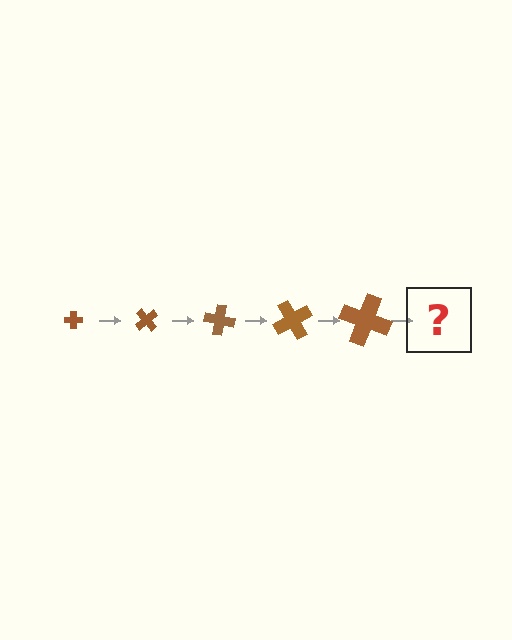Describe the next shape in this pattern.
It should be a cross, larger than the previous one and rotated 250 degrees from the start.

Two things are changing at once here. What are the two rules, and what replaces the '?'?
The two rules are that the cross grows larger each step and it rotates 50 degrees each step. The '?' should be a cross, larger than the previous one and rotated 250 degrees from the start.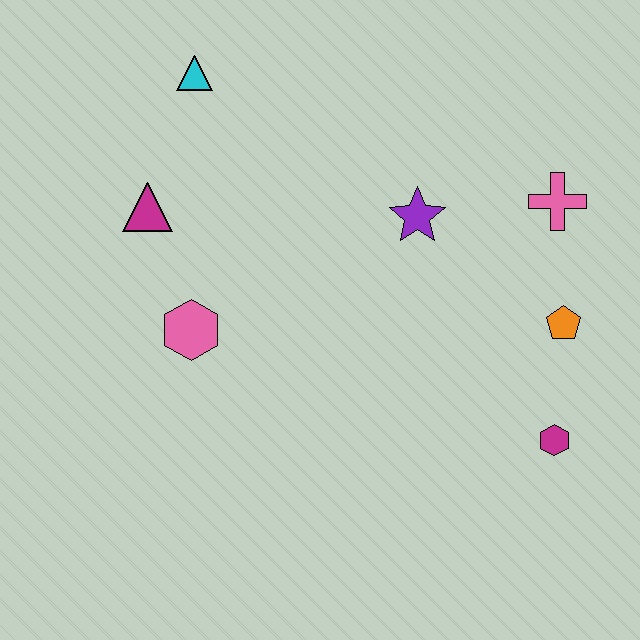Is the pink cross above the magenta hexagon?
Yes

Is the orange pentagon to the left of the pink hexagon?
No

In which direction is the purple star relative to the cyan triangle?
The purple star is to the right of the cyan triangle.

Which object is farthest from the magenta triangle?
The magenta hexagon is farthest from the magenta triangle.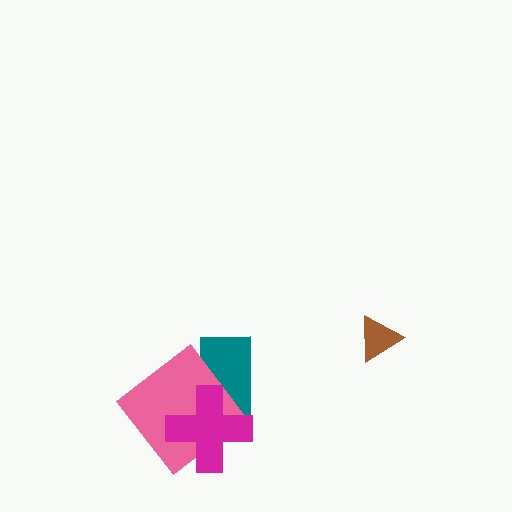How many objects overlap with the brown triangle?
0 objects overlap with the brown triangle.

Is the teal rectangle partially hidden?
Yes, it is partially covered by another shape.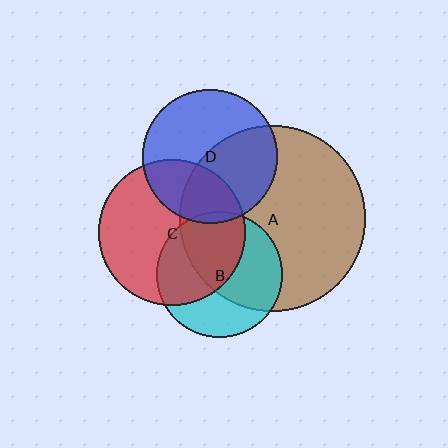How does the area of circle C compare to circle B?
Approximately 1.4 times.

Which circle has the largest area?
Circle A (brown).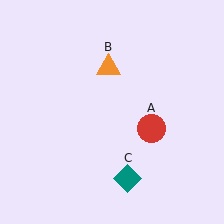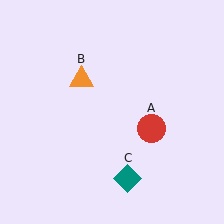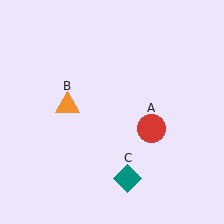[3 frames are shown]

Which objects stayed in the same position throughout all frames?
Red circle (object A) and teal diamond (object C) remained stationary.